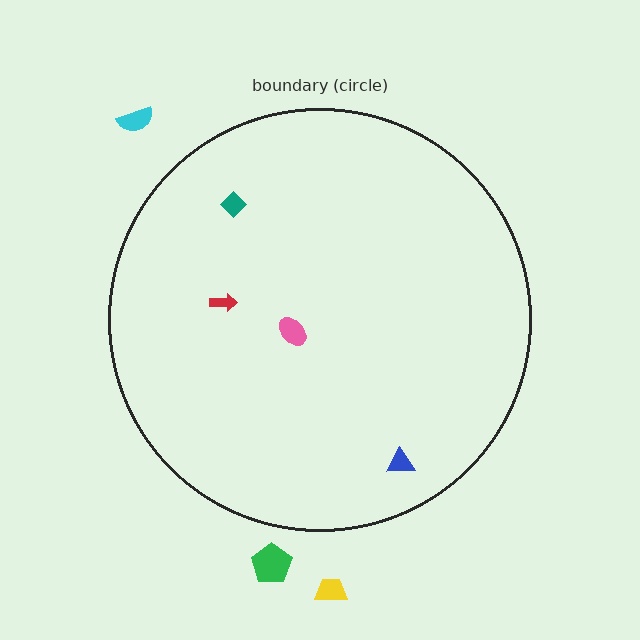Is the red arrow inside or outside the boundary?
Inside.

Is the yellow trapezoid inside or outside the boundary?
Outside.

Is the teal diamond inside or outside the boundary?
Inside.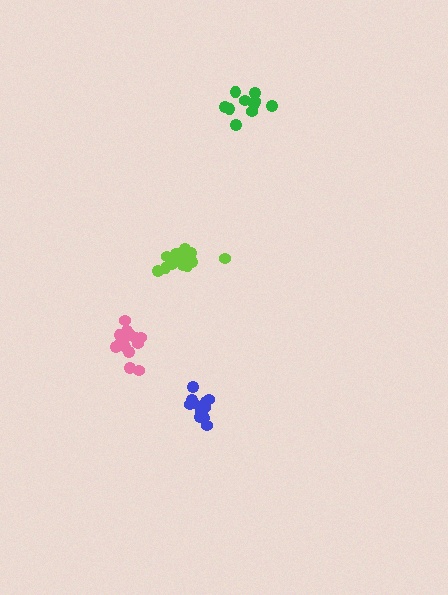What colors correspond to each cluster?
The clusters are colored: green, lime, blue, pink.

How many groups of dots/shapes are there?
There are 4 groups.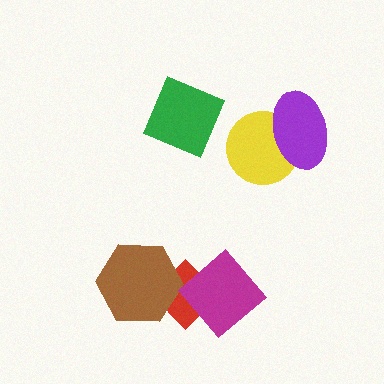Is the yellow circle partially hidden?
Yes, it is partially covered by another shape.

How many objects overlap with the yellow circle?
1 object overlaps with the yellow circle.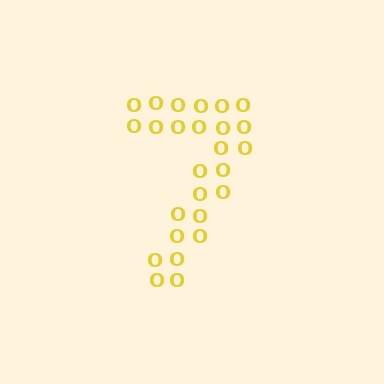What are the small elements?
The small elements are letter O's.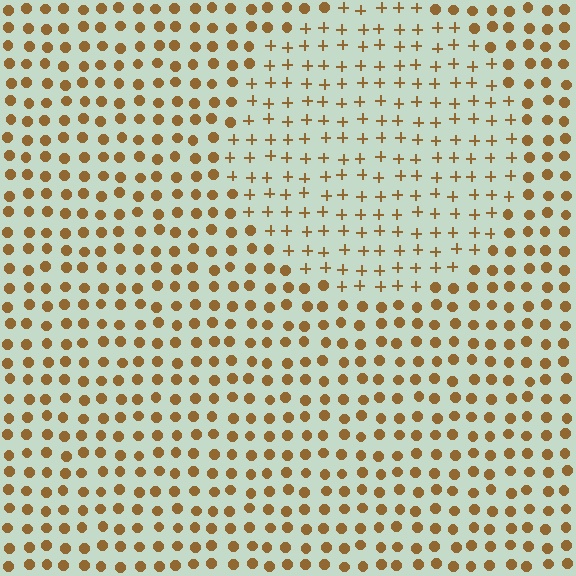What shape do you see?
I see a circle.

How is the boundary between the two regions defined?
The boundary is defined by a change in element shape: plus signs inside vs. circles outside. All elements share the same color and spacing.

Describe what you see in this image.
The image is filled with small brown elements arranged in a uniform grid. A circle-shaped region contains plus signs, while the surrounding area contains circles. The boundary is defined purely by the change in element shape.